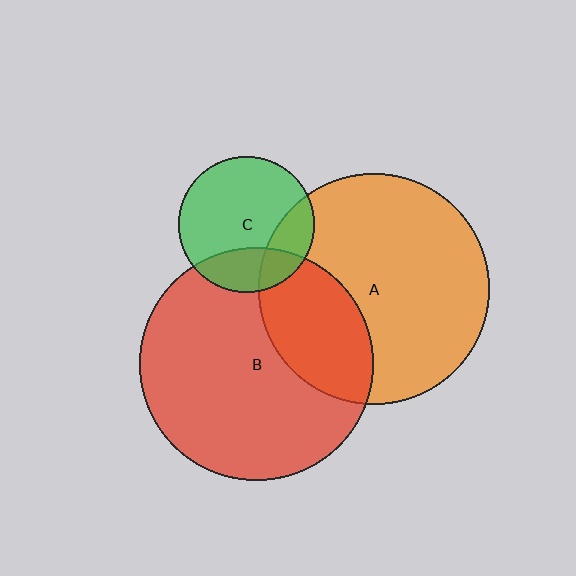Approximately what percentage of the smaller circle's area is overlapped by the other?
Approximately 30%.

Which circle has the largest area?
Circle B (red).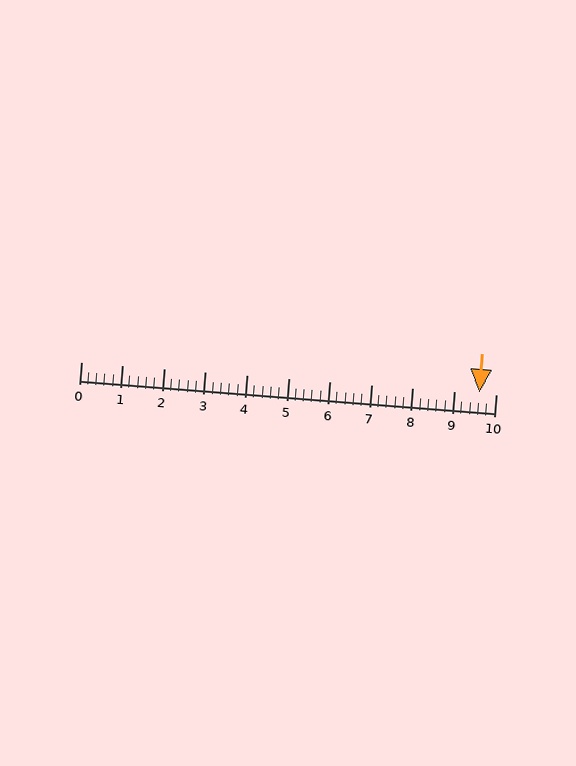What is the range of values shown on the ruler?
The ruler shows values from 0 to 10.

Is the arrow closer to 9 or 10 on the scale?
The arrow is closer to 10.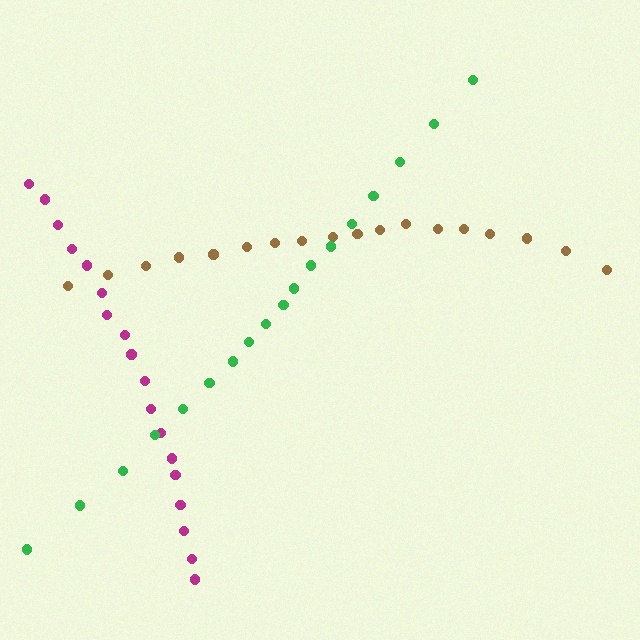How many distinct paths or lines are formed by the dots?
There are 3 distinct paths.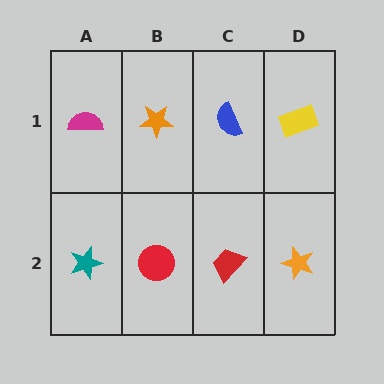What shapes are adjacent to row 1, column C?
A red trapezoid (row 2, column C), an orange star (row 1, column B), a yellow rectangle (row 1, column D).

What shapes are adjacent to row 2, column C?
A blue semicircle (row 1, column C), a red circle (row 2, column B), an orange star (row 2, column D).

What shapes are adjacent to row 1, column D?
An orange star (row 2, column D), a blue semicircle (row 1, column C).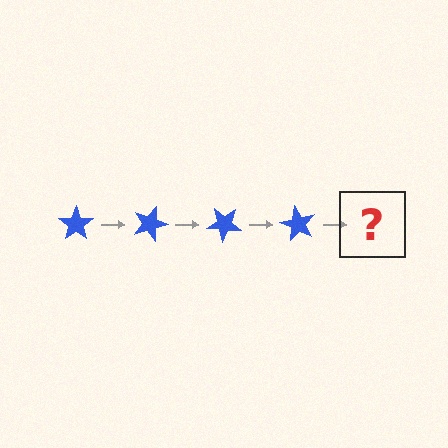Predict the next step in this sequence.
The next step is a blue star rotated 80 degrees.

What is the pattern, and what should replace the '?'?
The pattern is that the star rotates 20 degrees each step. The '?' should be a blue star rotated 80 degrees.